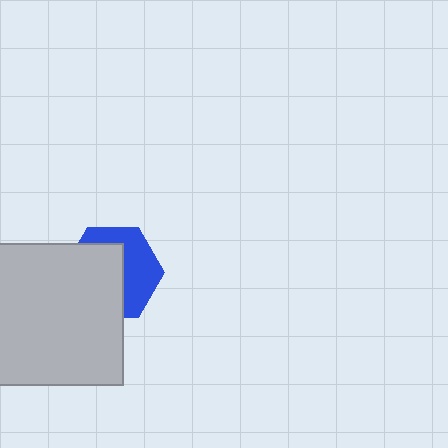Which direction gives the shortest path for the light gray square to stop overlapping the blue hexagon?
Moving toward the lower-left gives the shortest separation.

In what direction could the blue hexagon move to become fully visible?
The blue hexagon could move toward the upper-right. That would shift it out from behind the light gray square entirely.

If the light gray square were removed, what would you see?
You would see the complete blue hexagon.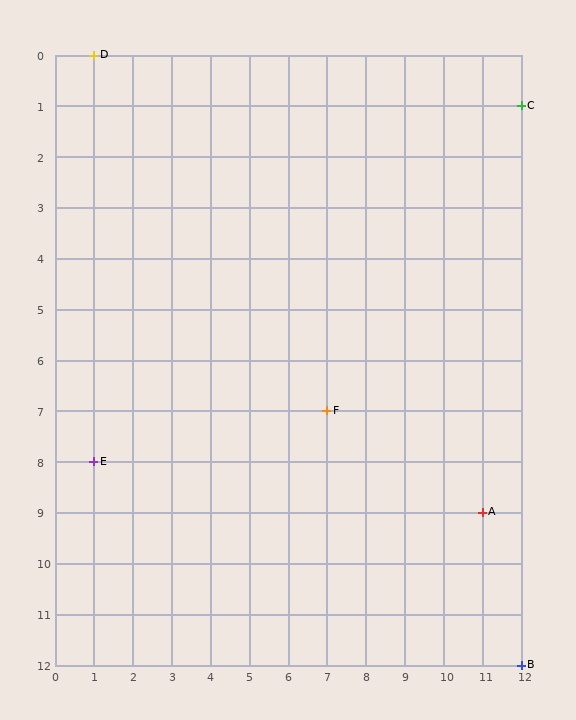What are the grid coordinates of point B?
Point B is at grid coordinates (12, 12).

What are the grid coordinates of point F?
Point F is at grid coordinates (7, 7).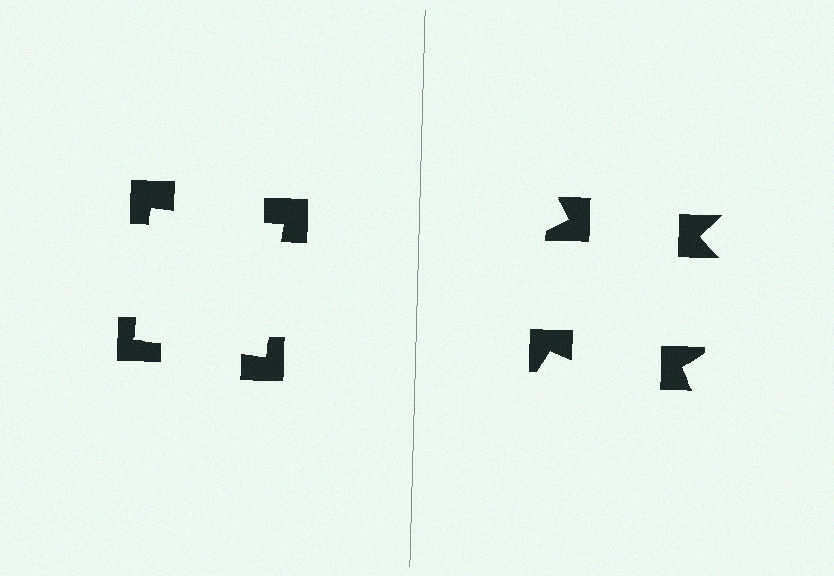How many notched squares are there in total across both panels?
8 — 4 on each side.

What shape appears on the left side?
An illusory square.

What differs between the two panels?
The notched squares are positioned identically on both sides; only the wedge orientations differ. On the left they align to a square; on the right they are misaligned.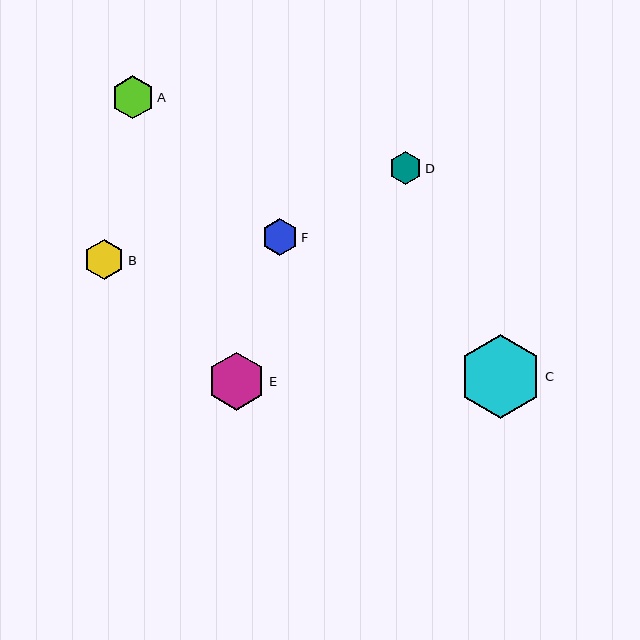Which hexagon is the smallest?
Hexagon D is the smallest with a size of approximately 33 pixels.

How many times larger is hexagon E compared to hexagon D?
Hexagon E is approximately 1.8 times the size of hexagon D.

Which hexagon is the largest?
Hexagon C is the largest with a size of approximately 84 pixels.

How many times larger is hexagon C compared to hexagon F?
Hexagon C is approximately 2.3 times the size of hexagon F.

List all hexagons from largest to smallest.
From largest to smallest: C, E, A, B, F, D.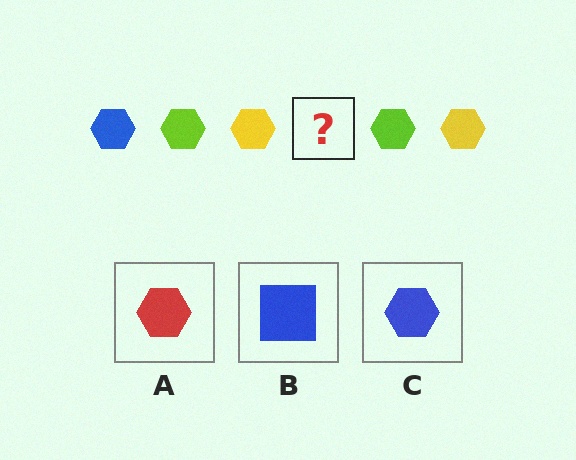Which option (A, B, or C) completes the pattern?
C.